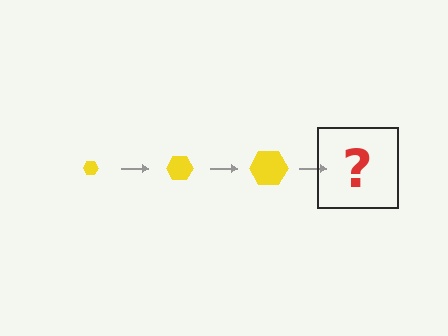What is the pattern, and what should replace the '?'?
The pattern is that the hexagon gets progressively larger each step. The '?' should be a yellow hexagon, larger than the previous one.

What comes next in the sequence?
The next element should be a yellow hexagon, larger than the previous one.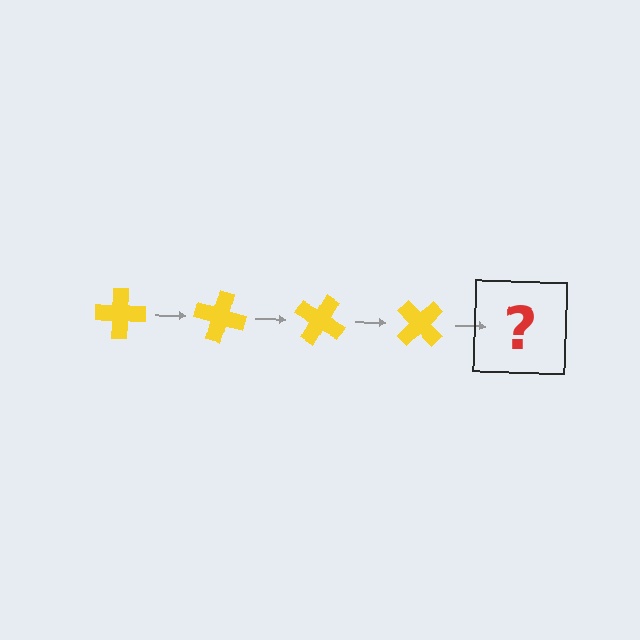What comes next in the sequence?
The next element should be a yellow cross rotated 60 degrees.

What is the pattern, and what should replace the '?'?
The pattern is that the cross rotates 15 degrees each step. The '?' should be a yellow cross rotated 60 degrees.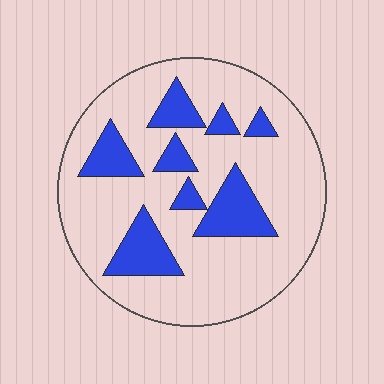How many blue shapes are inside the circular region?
8.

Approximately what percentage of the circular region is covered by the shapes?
Approximately 20%.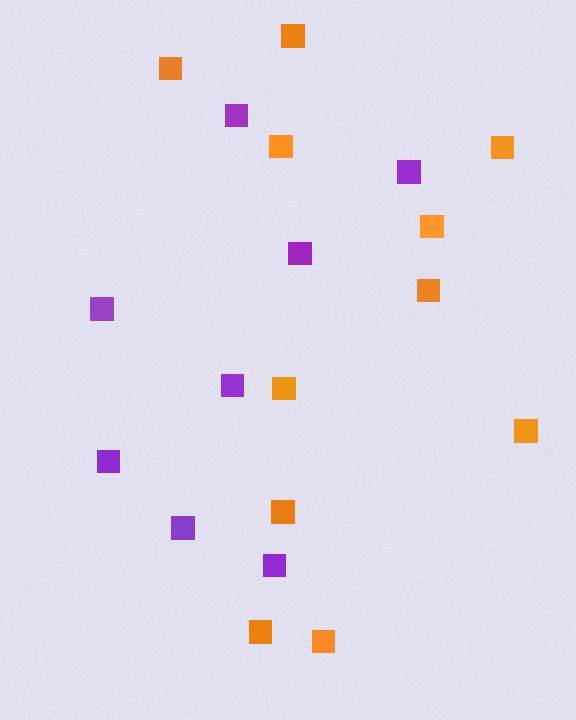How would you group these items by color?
There are 2 groups: one group of orange squares (11) and one group of purple squares (8).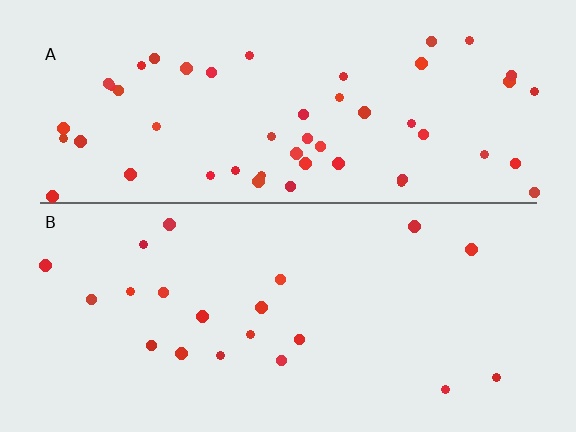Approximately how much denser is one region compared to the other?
Approximately 2.6× — region A over region B.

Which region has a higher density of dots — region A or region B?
A (the top).